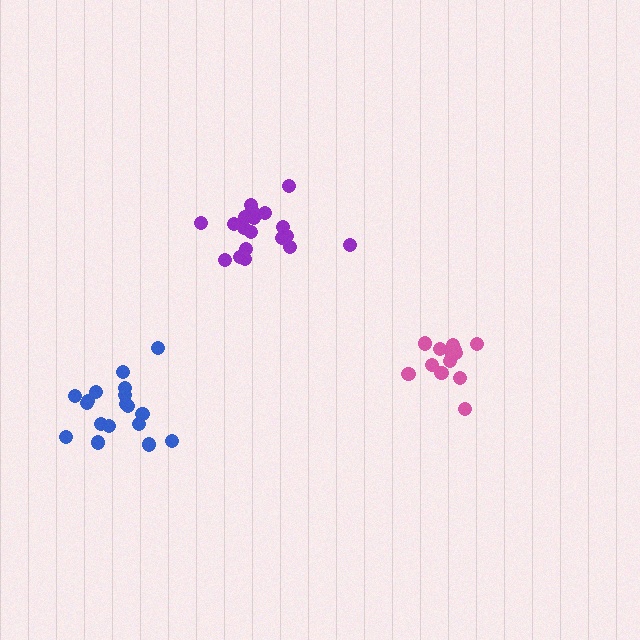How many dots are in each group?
Group 1: 13 dots, Group 2: 19 dots, Group 3: 18 dots (50 total).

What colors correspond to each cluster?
The clusters are colored: pink, purple, blue.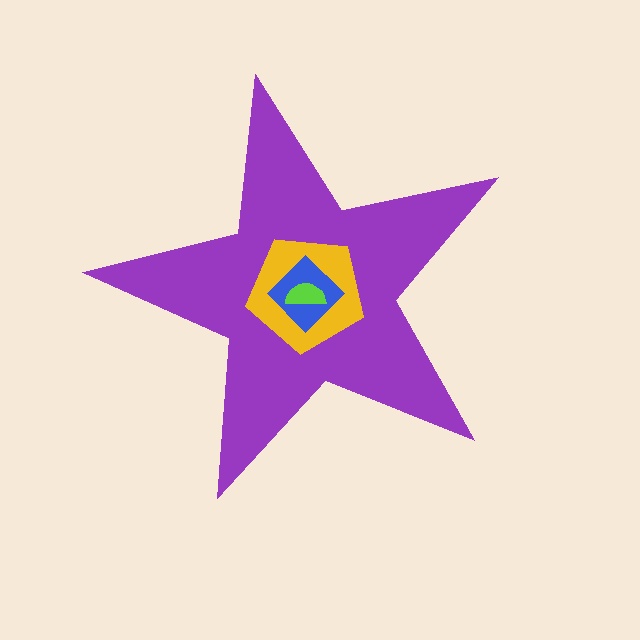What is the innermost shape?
The lime semicircle.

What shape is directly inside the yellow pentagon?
The blue diamond.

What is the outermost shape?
The purple star.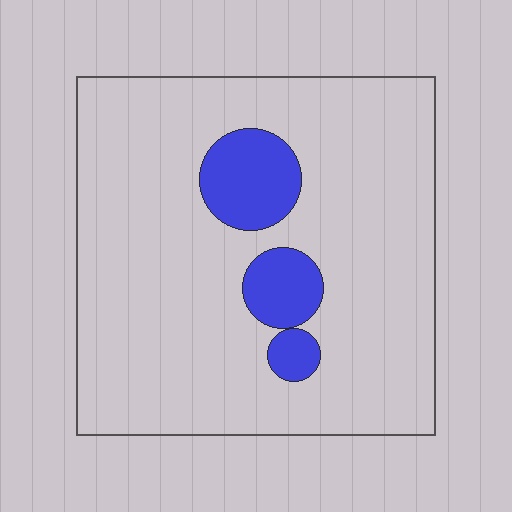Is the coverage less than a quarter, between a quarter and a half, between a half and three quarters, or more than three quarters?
Less than a quarter.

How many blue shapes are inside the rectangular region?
3.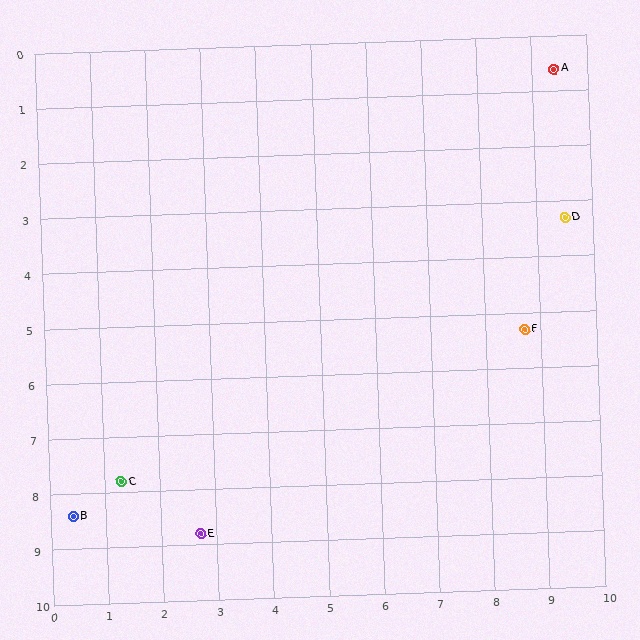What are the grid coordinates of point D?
Point D is at approximately (9.5, 3.3).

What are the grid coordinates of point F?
Point F is at approximately (8.7, 5.3).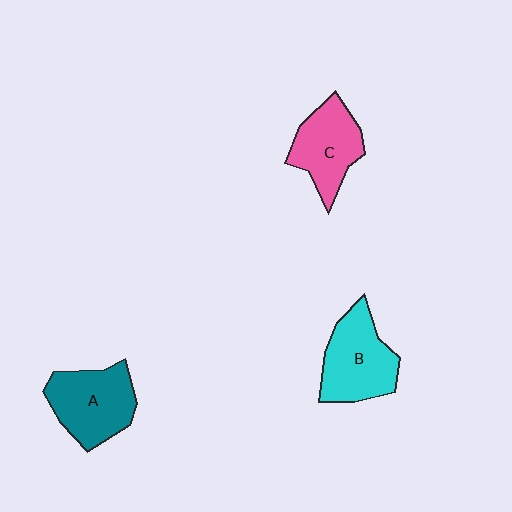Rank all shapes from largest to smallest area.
From largest to smallest: B (cyan), A (teal), C (pink).